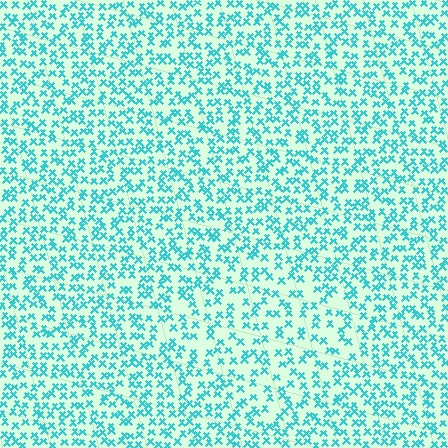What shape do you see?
I see a diamond.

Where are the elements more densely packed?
The elements are more densely packed outside the diamond boundary.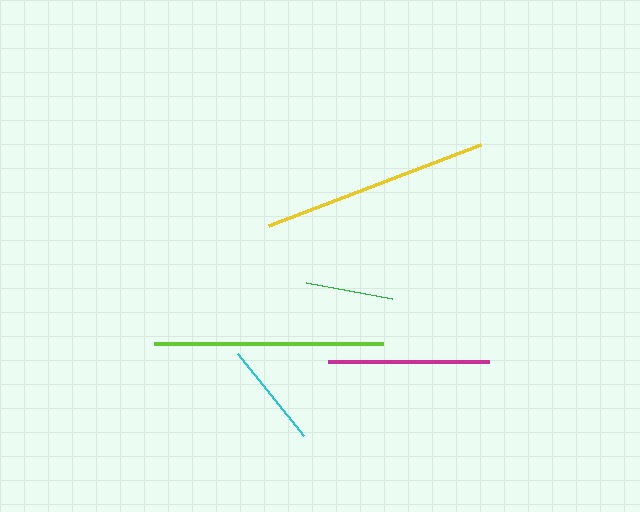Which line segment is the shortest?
The green line is the shortest at approximately 87 pixels.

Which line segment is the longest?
The lime line is the longest at approximately 229 pixels.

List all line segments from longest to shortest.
From longest to shortest: lime, yellow, magenta, cyan, green.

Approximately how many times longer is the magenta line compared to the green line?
The magenta line is approximately 1.8 times the length of the green line.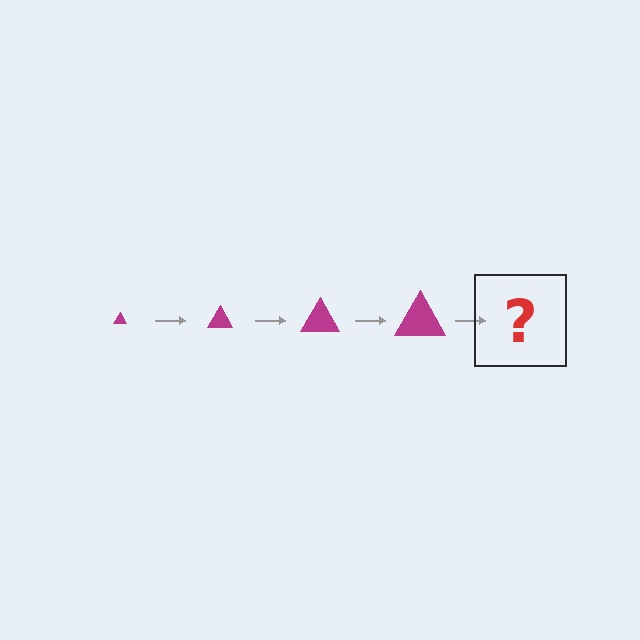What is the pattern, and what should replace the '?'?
The pattern is that the triangle gets progressively larger each step. The '?' should be a magenta triangle, larger than the previous one.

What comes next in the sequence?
The next element should be a magenta triangle, larger than the previous one.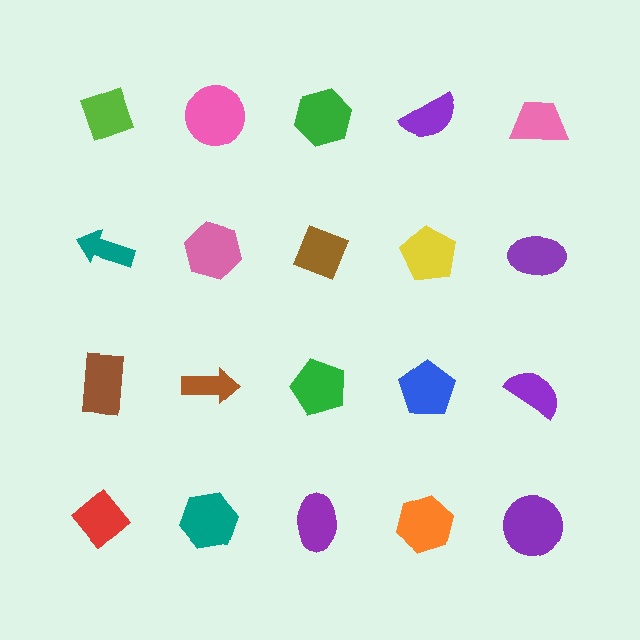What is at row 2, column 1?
A teal arrow.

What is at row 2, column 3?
A brown diamond.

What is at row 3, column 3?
A green pentagon.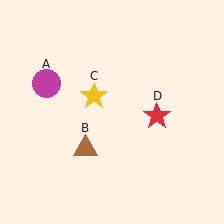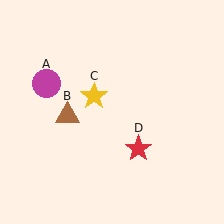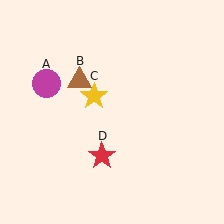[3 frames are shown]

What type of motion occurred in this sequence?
The brown triangle (object B), red star (object D) rotated clockwise around the center of the scene.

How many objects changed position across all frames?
2 objects changed position: brown triangle (object B), red star (object D).